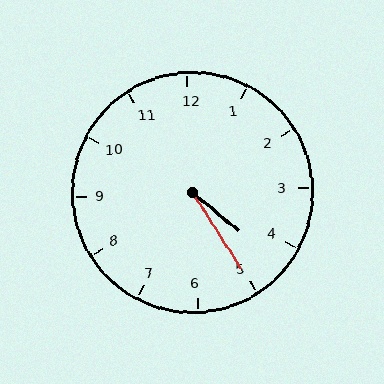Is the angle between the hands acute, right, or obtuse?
It is acute.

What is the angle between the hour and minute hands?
Approximately 18 degrees.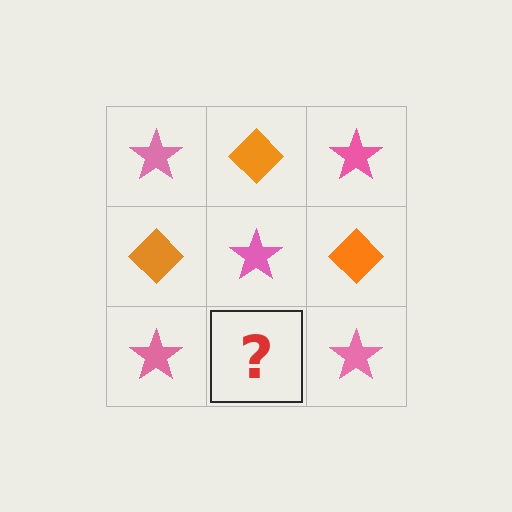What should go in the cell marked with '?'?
The missing cell should contain an orange diamond.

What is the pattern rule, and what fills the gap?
The rule is that it alternates pink star and orange diamond in a checkerboard pattern. The gap should be filled with an orange diamond.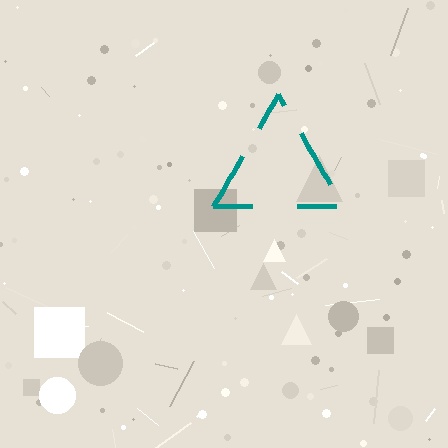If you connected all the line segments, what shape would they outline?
They would outline a triangle.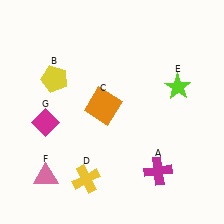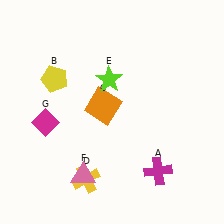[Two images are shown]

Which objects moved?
The objects that moved are: the lime star (E), the pink triangle (F).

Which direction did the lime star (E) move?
The lime star (E) moved left.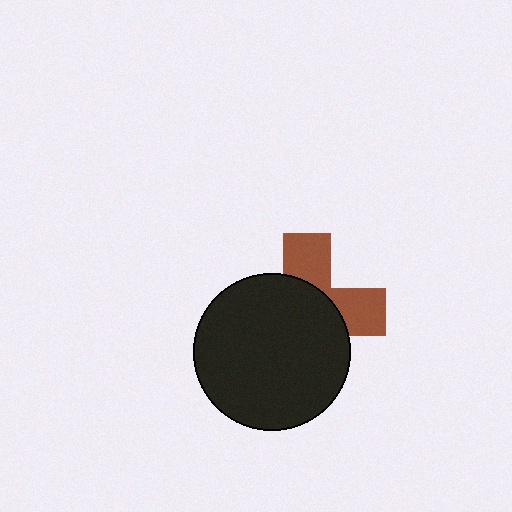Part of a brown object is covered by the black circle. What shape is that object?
It is a cross.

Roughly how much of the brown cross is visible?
A small part of it is visible (roughly 36%).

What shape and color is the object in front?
The object in front is a black circle.